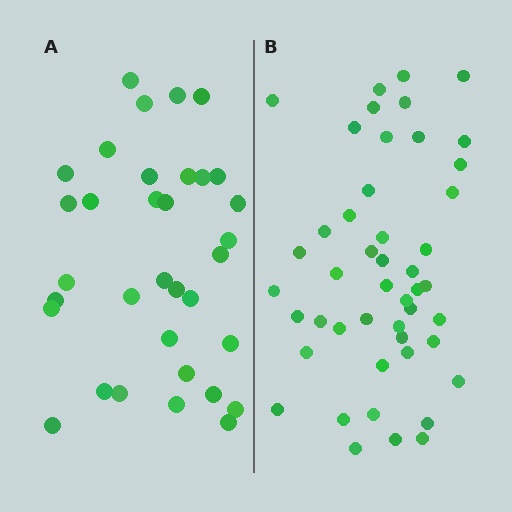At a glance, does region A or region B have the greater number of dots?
Region B (the right region) has more dots.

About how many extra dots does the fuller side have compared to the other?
Region B has approximately 15 more dots than region A.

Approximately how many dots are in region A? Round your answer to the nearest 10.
About 30 dots. (The exact count is 34, which rounds to 30.)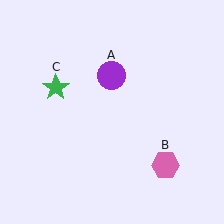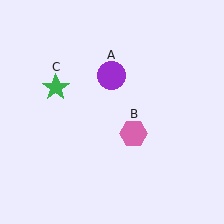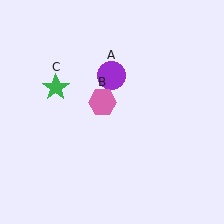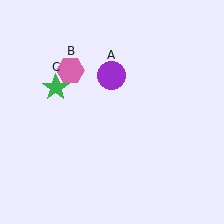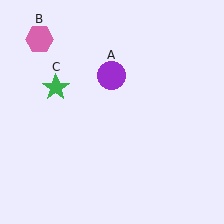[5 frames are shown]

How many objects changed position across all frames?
1 object changed position: pink hexagon (object B).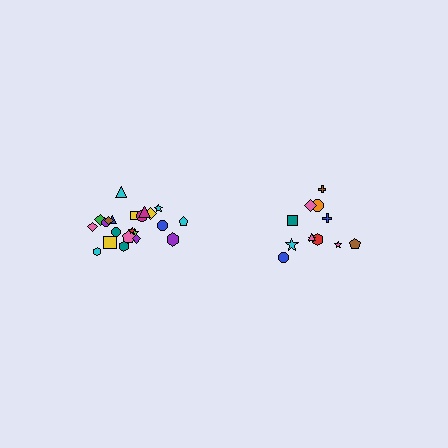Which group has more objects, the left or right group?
The left group.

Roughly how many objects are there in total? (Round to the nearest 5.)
Roughly 35 objects in total.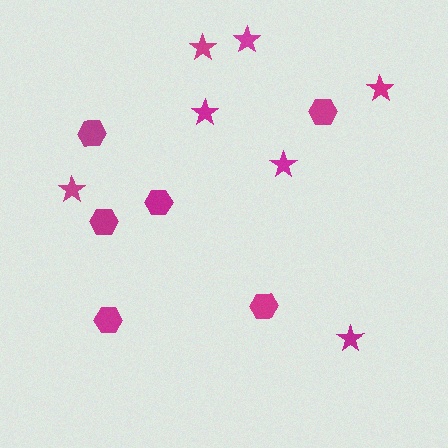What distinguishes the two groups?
There are 2 groups: one group of stars (7) and one group of hexagons (6).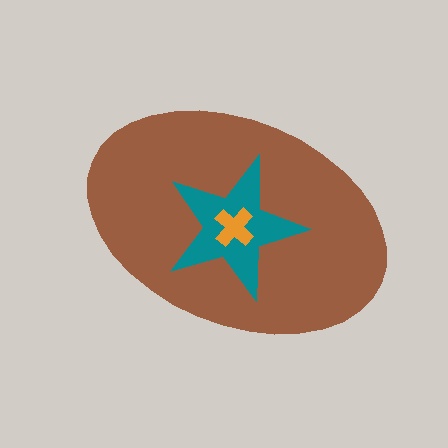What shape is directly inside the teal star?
The orange cross.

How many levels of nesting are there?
3.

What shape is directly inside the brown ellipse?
The teal star.